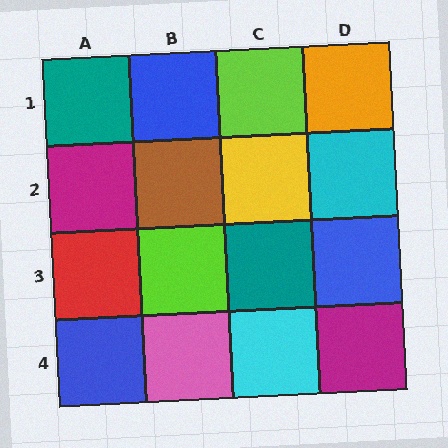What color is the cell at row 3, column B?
Lime.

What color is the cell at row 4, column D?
Magenta.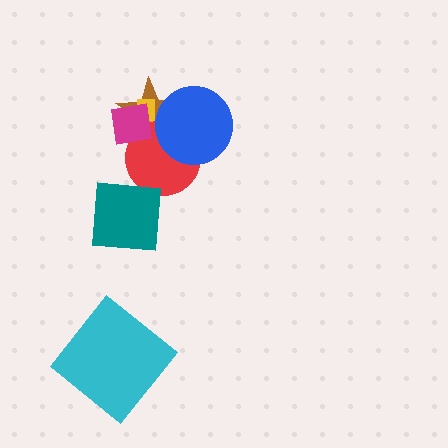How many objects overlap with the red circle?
4 objects overlap with the red circle.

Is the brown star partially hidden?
Yes, it is partially covered by another shape.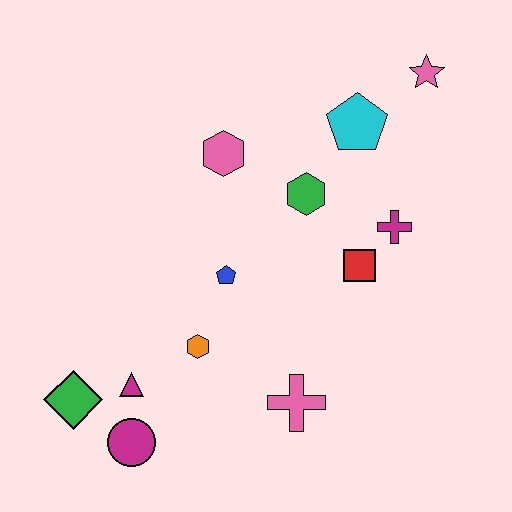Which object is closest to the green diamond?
The magenta triangle is closest to the green diamond.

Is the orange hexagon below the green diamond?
No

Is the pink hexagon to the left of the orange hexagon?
No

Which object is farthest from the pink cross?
The pink star is farthest from the pink cross.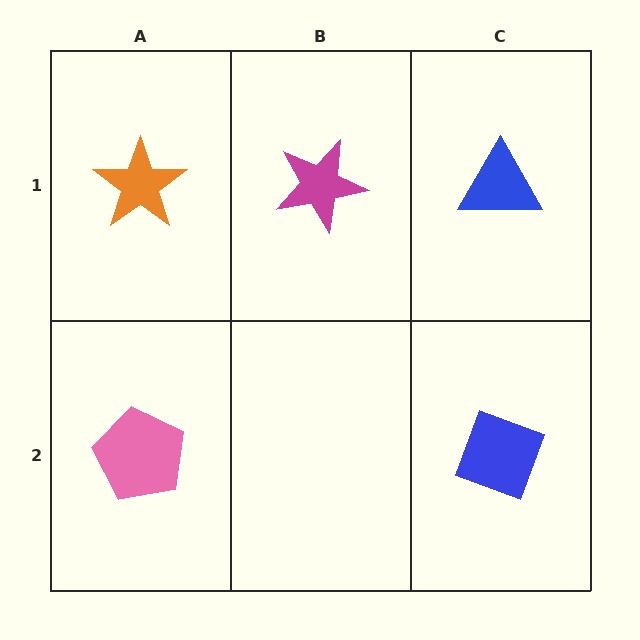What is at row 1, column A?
An orange star.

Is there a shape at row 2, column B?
No, that cell is empty.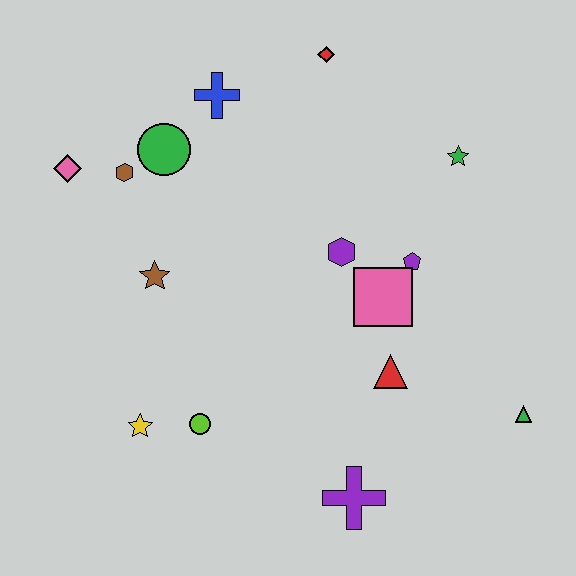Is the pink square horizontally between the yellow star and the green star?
Yes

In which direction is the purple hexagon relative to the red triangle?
The purple hexagon is above the red triangle.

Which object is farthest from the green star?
The yellow star is farthest from the green star.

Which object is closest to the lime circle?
The yellow star is closest to the lime circle.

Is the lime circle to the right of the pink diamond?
Yes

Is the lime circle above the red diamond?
No